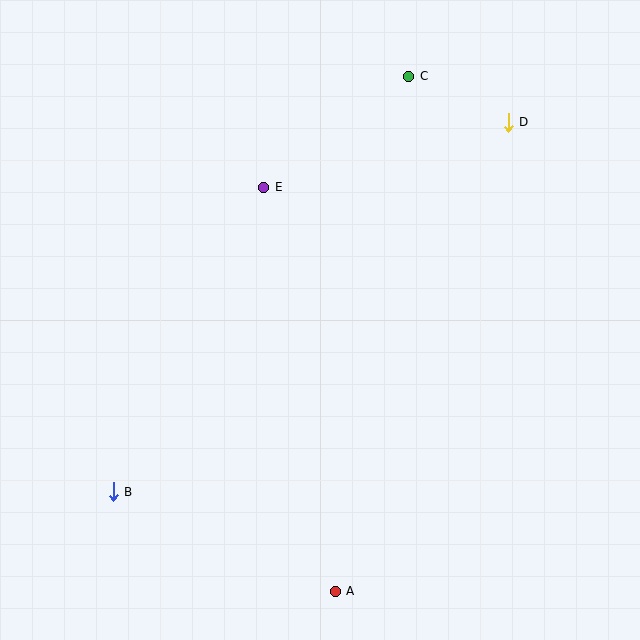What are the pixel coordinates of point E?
Point E is at (264, 187).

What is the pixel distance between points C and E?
The distance between C and E is 182 pixels.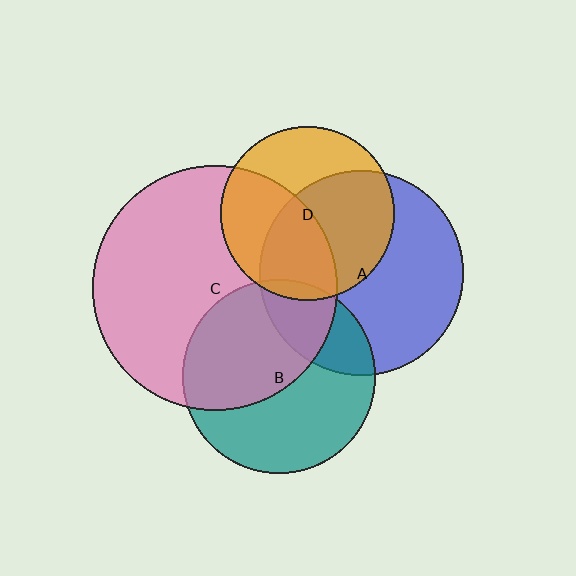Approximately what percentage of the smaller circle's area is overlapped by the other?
Approximately 25%.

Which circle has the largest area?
Circle C (pink).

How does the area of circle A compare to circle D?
Approximately 1.4 times.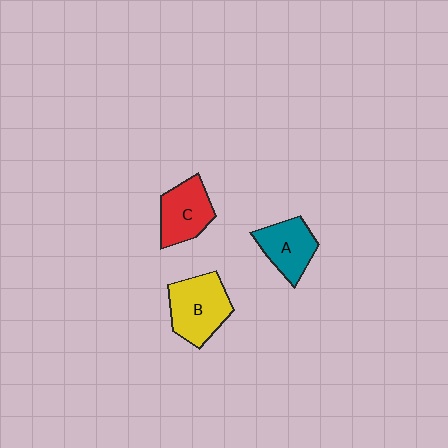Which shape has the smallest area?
Shape A (teal).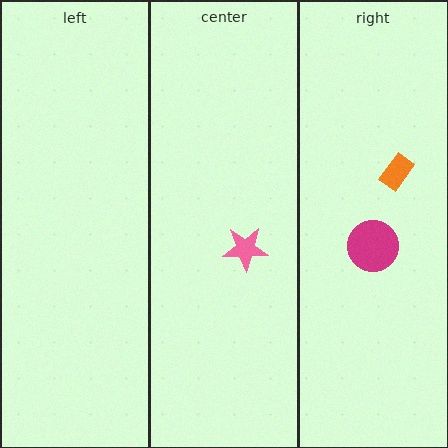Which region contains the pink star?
The center region.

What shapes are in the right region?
The orange rectangle, the magenta circle.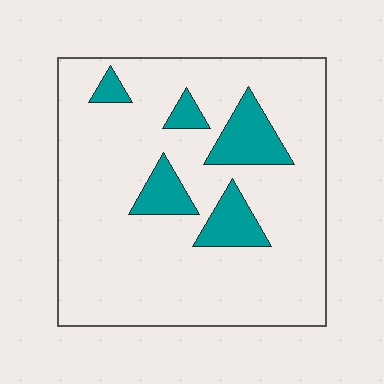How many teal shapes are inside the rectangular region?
5.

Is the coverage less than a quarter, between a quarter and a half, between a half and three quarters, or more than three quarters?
Less than a quarter.